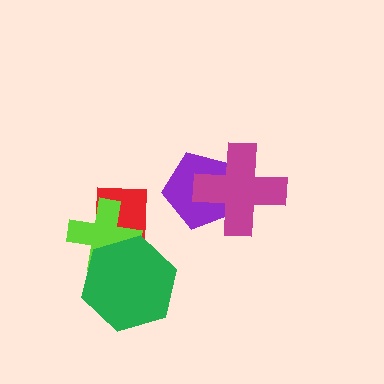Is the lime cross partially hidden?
Yes, it is partially covered by another shape.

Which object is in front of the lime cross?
The green hexagon is in front of the lime cross.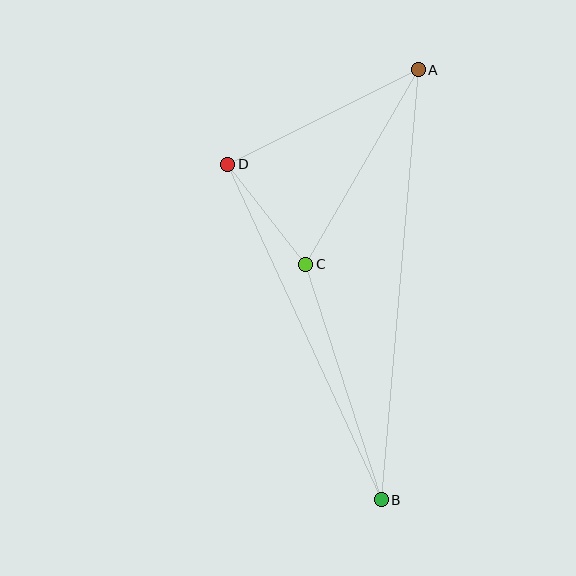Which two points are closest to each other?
Points C and D are closest to each other.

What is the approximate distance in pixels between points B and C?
The distance between B and C is approximately 248 pixels.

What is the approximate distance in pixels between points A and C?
The distance between A and C is approximately 225 pixels.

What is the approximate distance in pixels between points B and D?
The distance between B and D is approximately 369 pixels.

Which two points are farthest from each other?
Points A and B are farthest from each other.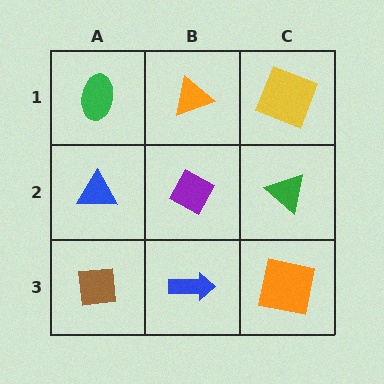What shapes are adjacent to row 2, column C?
A yellow square (row 1, column C), an orange square (row 3, column C), a purple diamond (row 2, column B).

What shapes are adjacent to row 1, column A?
A blue triangle (row 2, column A), an orange triangle (row 1, column B).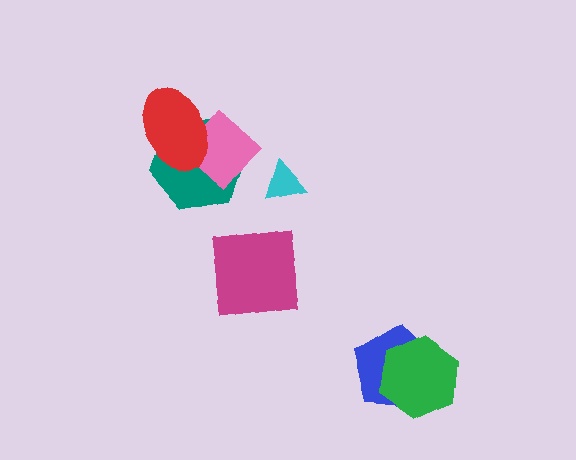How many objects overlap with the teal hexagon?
2 objects overlap with the teal hexagon.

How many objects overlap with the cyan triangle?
0 objects overlap with the cyan triangle.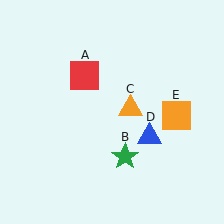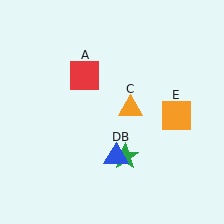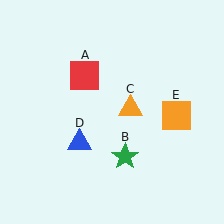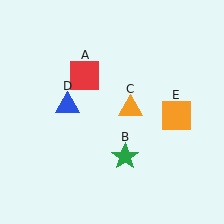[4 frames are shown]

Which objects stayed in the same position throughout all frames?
Red square (object A) and green star (object B) and orange triangle (object C) and orange square (object E) remained stationary.